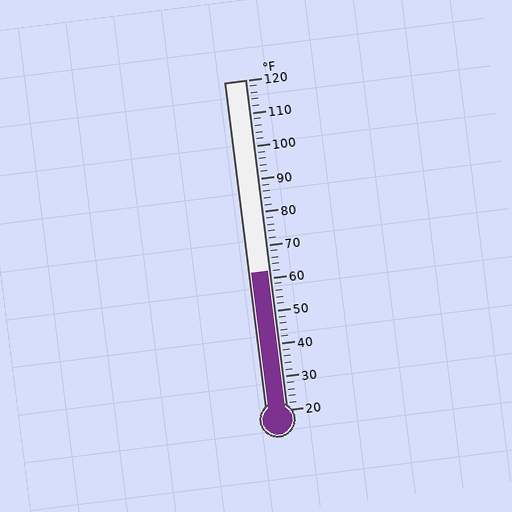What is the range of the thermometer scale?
The thermometer scale ranges from 20°F to 120°F.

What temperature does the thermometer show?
The thermometer shows approximately 62°F.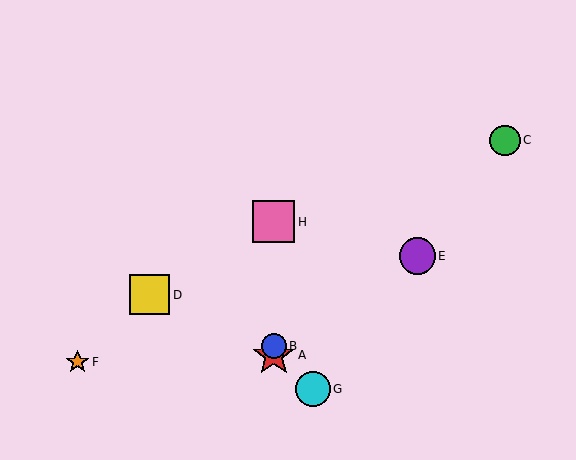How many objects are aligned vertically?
3 objects (A, B, H) are aligned vertically.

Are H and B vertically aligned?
Yes, both are at x≈274.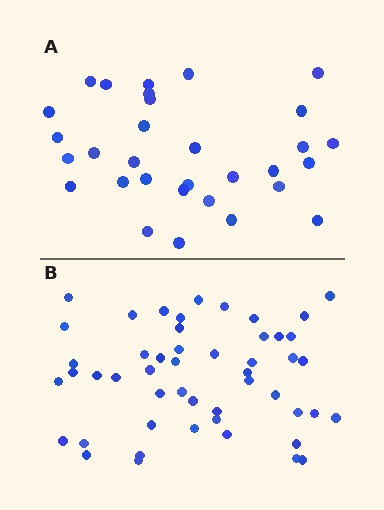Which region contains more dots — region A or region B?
Region B (the bottom region) has more dots.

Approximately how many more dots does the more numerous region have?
Region B has approximately 20 more dots than region A.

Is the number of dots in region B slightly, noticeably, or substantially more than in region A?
Region B has substantially more. The ratio is roughly 1.6 to 1.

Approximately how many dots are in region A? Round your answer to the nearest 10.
About 30 dots. (The exact count is 31, which rounds to 30.)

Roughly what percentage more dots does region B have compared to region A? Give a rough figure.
About 60% more.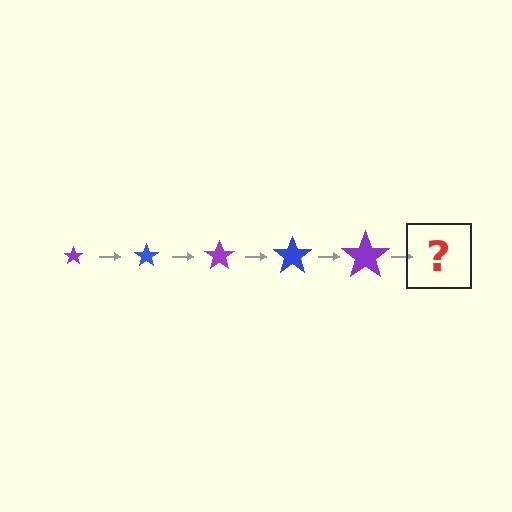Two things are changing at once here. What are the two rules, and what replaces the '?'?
The two rules are that the star grows larger each step and the color cycles through purple and blue. The '?' should be a blue star, larger than the previous one.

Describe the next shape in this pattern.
It should be a blue star, larger than the previous one.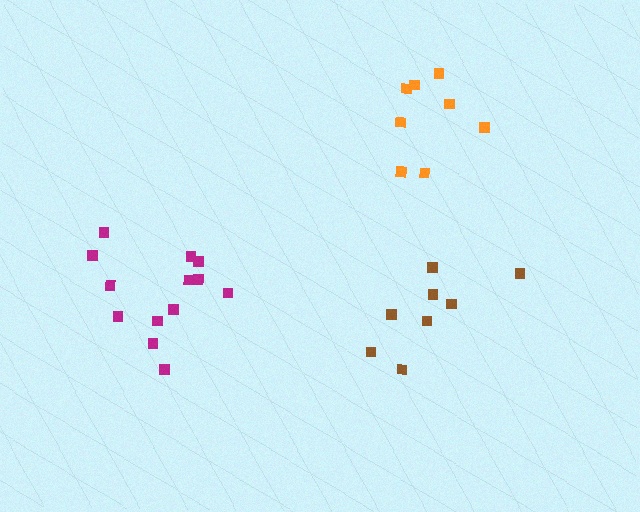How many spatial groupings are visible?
There are 3 spatial groupings.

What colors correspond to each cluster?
The clusters are colored: magenta, orange, brown.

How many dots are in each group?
Group 1: 13 dots, Group 2: 8 dots, Group 3: 8 dots (29 total).